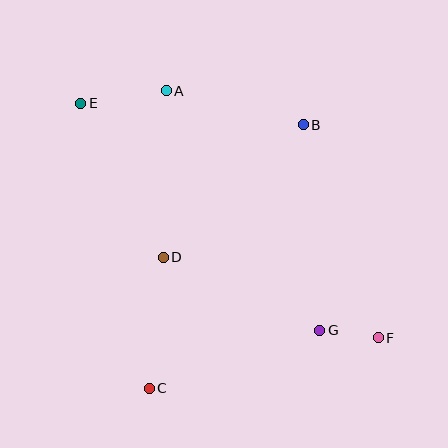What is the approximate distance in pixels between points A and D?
The distance between A and D is approximately 167 pixels.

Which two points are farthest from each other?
Points E and F are farthest from each other.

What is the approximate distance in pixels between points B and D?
The distance between B and D is approximately 193 pixels.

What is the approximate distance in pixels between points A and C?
The distance between A and C is approximately 298 pixels.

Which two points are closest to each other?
Points F and G are closest to each other.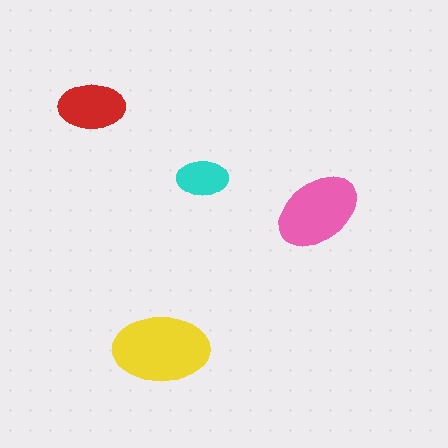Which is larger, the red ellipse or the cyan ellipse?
The red one.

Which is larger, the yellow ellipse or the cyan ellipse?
The yellow one.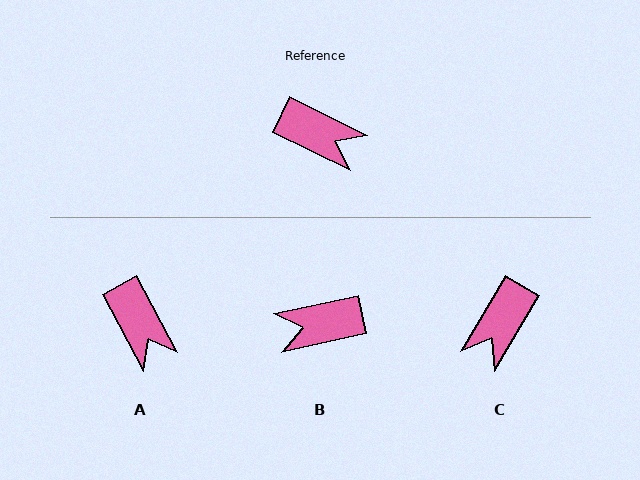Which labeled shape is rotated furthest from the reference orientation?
B, about 142 degrees away.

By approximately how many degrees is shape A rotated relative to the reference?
Approximately 36 degrees clockwise.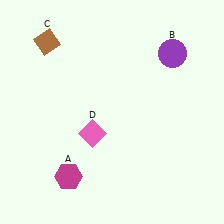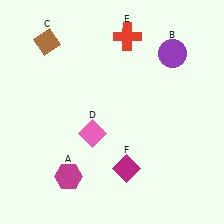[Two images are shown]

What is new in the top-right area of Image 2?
A red cross (E) was added in the top-right area of Image 2.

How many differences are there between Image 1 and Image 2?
There are 2 differences between the two images.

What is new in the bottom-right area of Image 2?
A magenta diamond (F) was added in the bottom-right area of Image 2.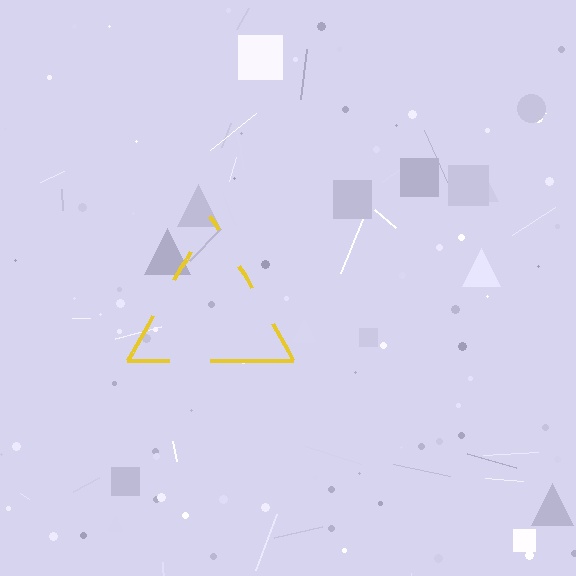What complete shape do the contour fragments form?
The contour fragments form a triangle.